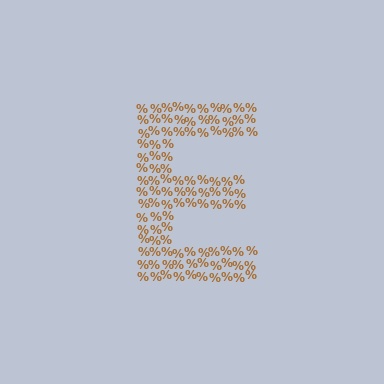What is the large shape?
The large shape is the letter E.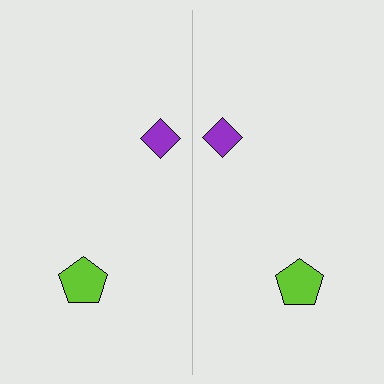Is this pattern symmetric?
Yes, this pattern has bilateral (reflection) symmetry.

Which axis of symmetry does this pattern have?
The pattern has a vertical axis of symmetry running through the center of the image.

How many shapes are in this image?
There are 4 shapes in this image.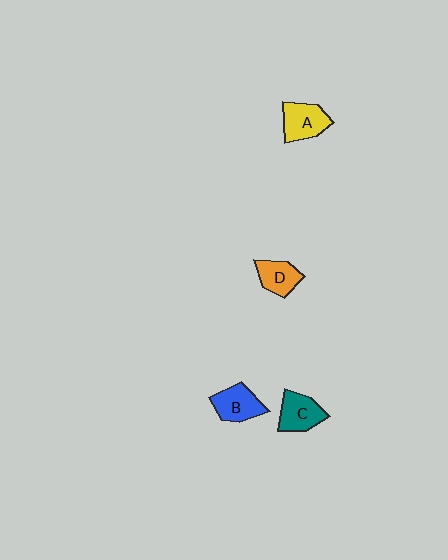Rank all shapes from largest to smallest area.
From largest to smallest: A (yellow), B (blue), C (teal), D (orange).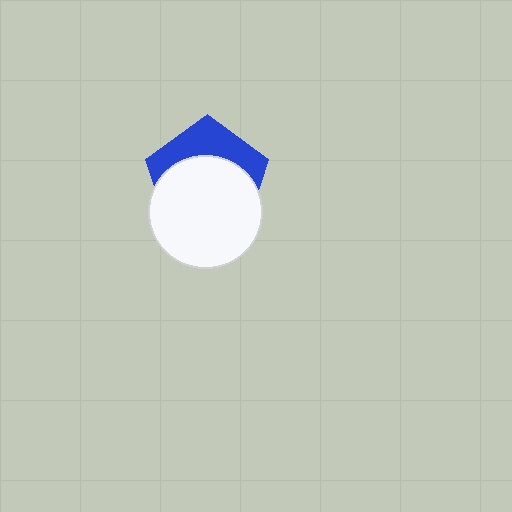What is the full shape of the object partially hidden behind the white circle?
The partially hidden object is a blue pentagon.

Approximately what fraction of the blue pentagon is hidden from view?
Roughly 64% of the blue pentagon is hidden behind the white circle.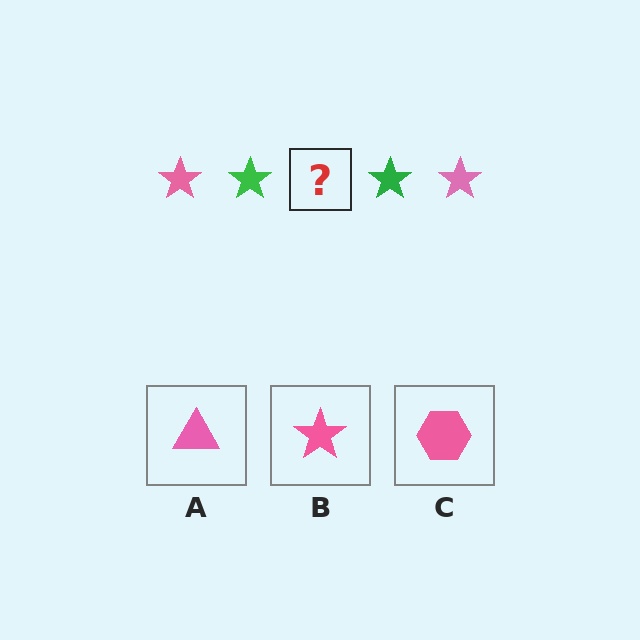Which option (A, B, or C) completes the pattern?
B.